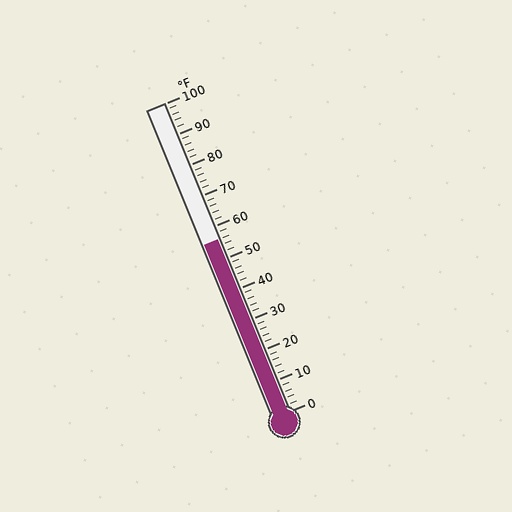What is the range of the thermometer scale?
The thermometer scale ranges from 0°F to 100°F.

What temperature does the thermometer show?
The thermometer shows approximately 56°F.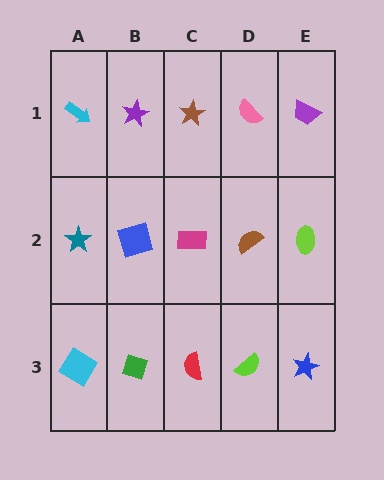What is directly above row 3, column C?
A magenta rectangle.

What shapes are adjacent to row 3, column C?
A magenta rectangle (row 2, column C), a green diamond (row 3, column B), a lime semicircle (row 3, column D).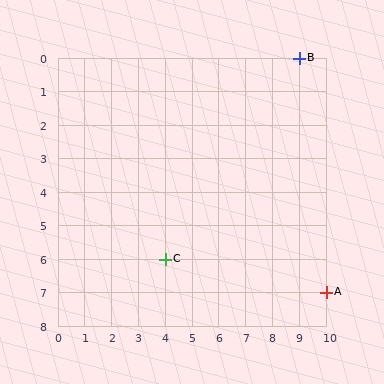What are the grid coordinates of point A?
Point A is at grid coordinates (10, 7).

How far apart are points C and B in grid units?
Points C and B are 5 columns and 6 rows apart (about 7.8 grid units diagonally).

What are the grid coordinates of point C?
Point C is at grid coordinates (4, 6).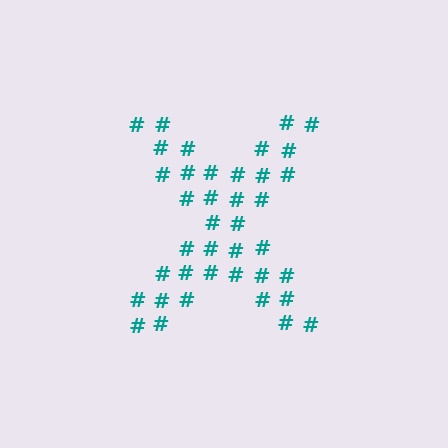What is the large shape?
The large shape is the letter X.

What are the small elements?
The small elements are hash symbols.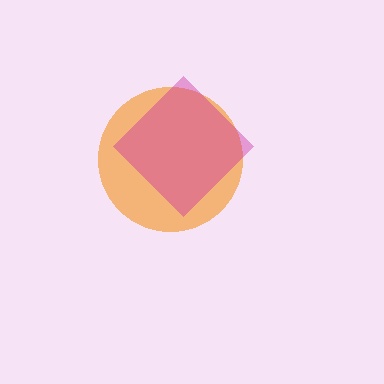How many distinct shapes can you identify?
There are 2 distinct shapes: an orange circle, a magenta diamond.